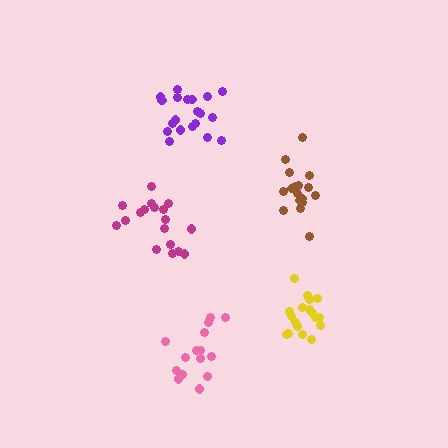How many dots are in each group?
Group 1: 18 dots, Group 2: 18 dots, Group 3: 20 dots, Group 4: 15 dots, Group 5: 17 dots (88 total).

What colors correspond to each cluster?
The clusters are colored: magenta, yellow, purple, pink, brown.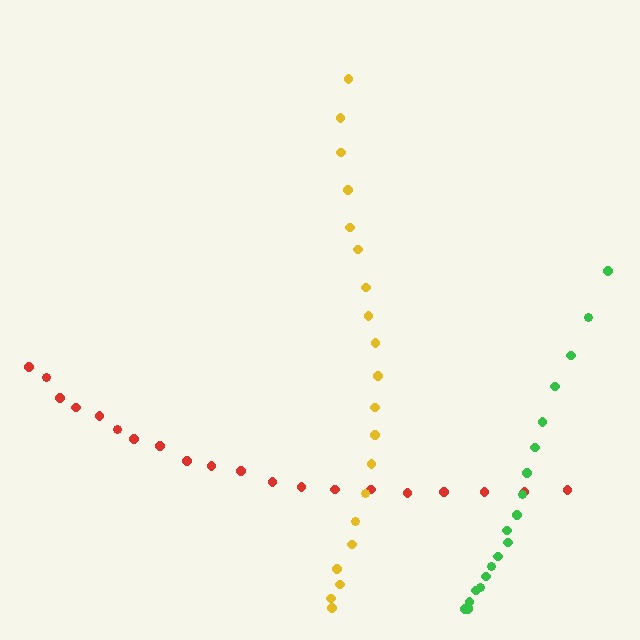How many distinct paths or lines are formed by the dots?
There are 3 distinct paths.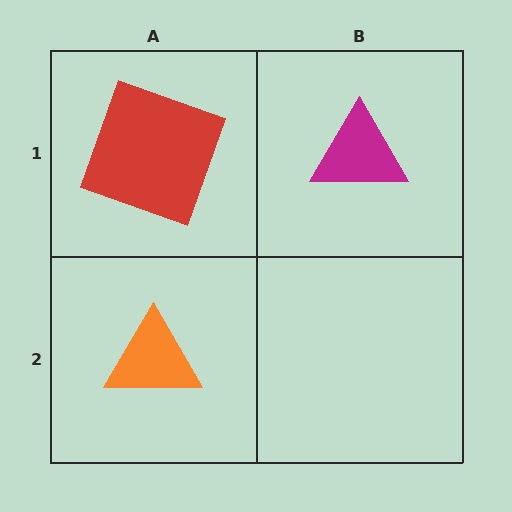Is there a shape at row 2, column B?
No, that cell is empty.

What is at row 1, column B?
A magenta triangle.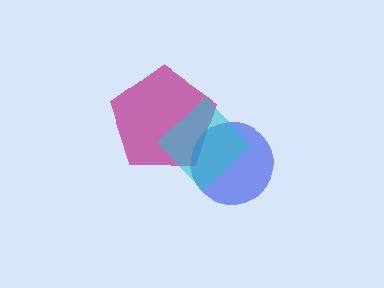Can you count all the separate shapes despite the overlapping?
Yes, there are 3 separate shapes.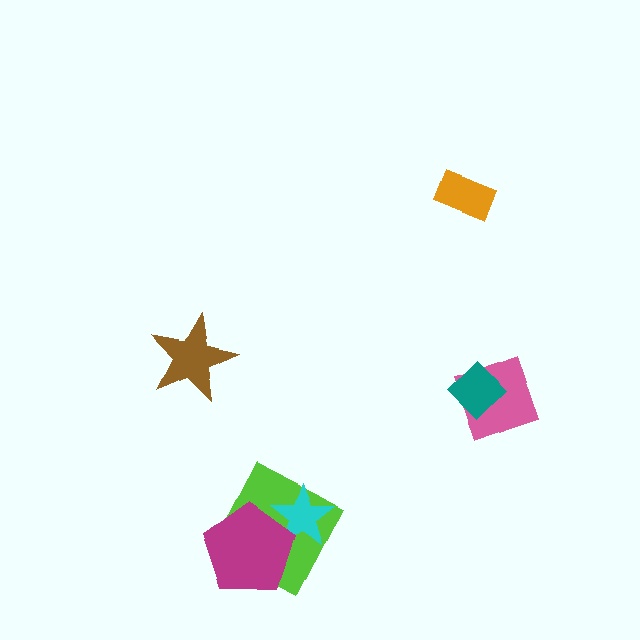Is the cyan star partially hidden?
Yes, it is partially covered by another shape.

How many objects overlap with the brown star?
0 objects overlap with the brown star.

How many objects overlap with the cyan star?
2 objects overlap with the cyan star.